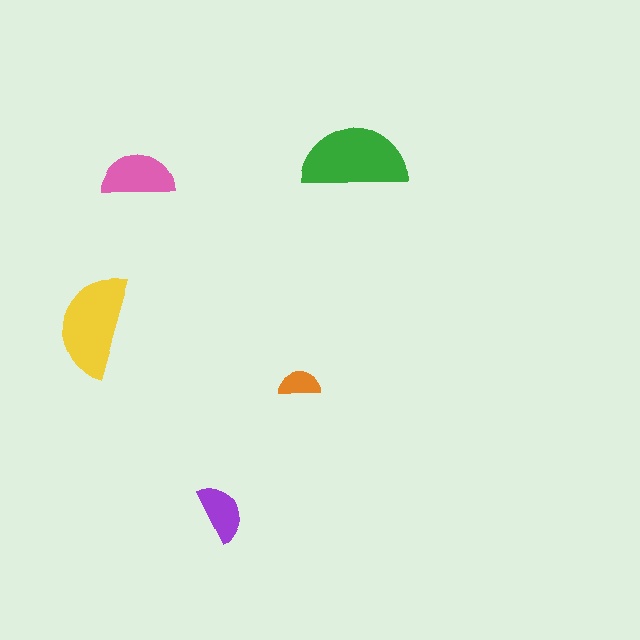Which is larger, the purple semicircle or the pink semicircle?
The pink one.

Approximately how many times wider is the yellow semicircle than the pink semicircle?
About 1.5 times wider.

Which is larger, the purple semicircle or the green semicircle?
The green one.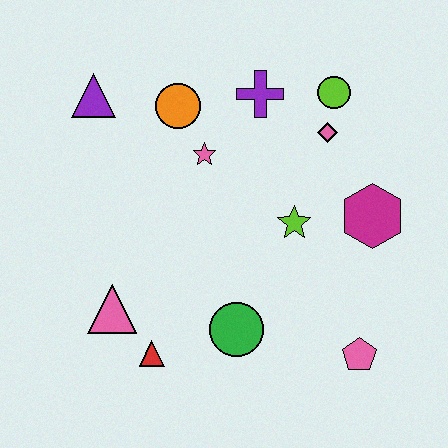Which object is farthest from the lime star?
The purple triangle is farthest from the lime star.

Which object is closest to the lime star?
The magenta hexagon is closest to the lime star.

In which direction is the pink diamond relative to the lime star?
The pink diamond is above the lime star.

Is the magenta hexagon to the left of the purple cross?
No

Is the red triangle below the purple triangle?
Yes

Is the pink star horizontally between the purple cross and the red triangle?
Yes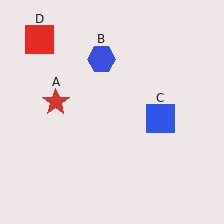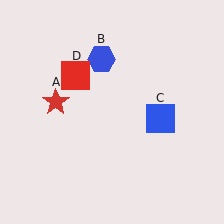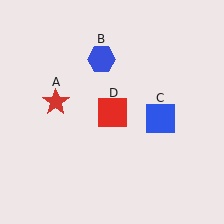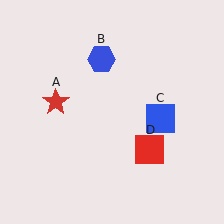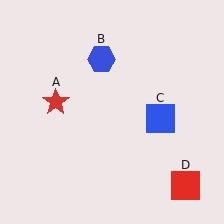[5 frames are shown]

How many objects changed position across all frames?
1 object changed position: red square (object D).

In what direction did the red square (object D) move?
The red square (object D) moved down and to the right.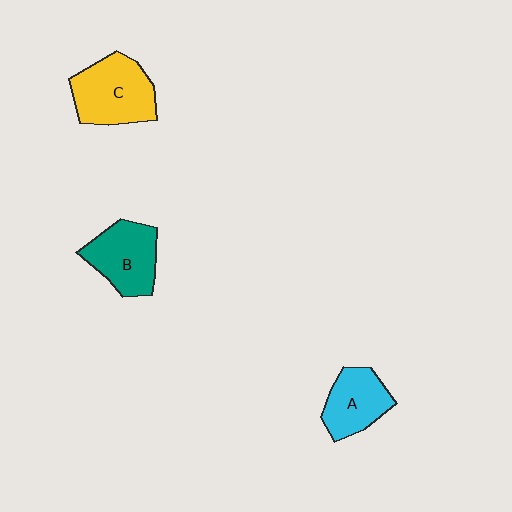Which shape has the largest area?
Shape C (yellow).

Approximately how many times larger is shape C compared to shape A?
Approximately 1.3 times.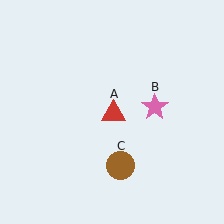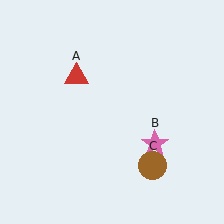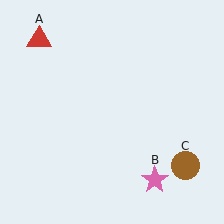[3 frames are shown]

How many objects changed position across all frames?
3 objects changed position: red triangle (object A), pink star (object B), brown circle (object C).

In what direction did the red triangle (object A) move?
The red triangle (object A) moved up and to the left.